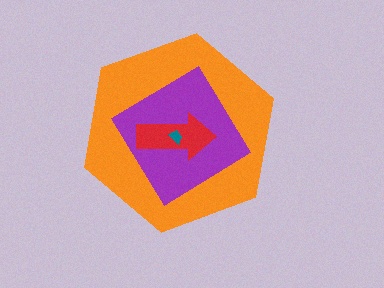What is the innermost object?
The teal trapezoid.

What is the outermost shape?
The orange hexagon.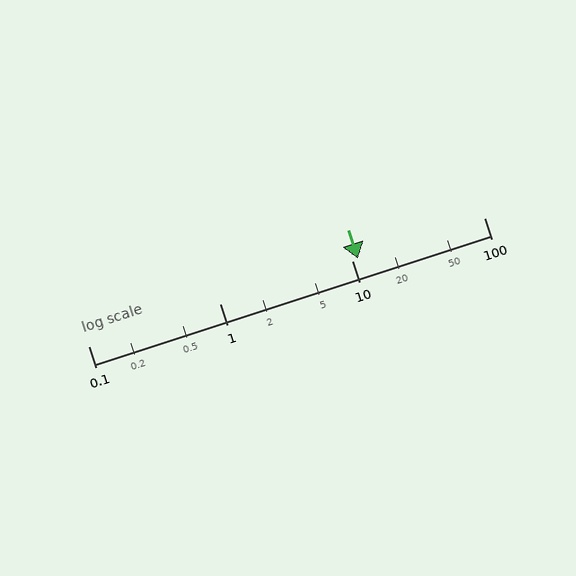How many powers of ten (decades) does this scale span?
The scale spans 3 decades, from 0.1 to 100.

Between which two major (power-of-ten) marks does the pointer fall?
The pointer is between 10 and 100.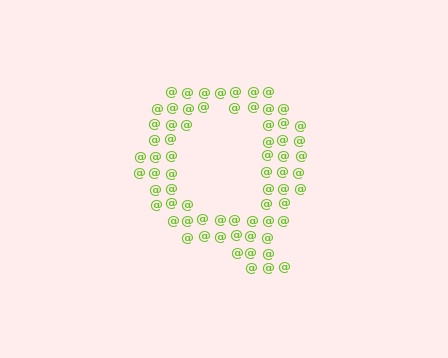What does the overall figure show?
The overall figure shows the letter Q.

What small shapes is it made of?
It is made of small at signs.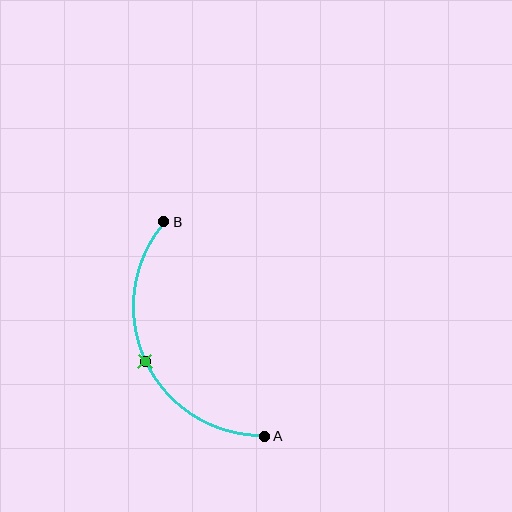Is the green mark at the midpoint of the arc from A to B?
Yes. The green mark lies on the arc at equal arc-length from both A and B — it is the arc midpoint.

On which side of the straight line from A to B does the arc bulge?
The arc bulges to the left of the straight line connecting A and B.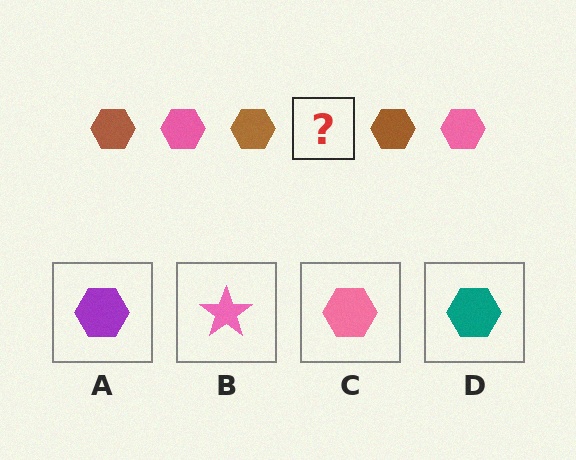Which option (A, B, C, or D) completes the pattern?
C.